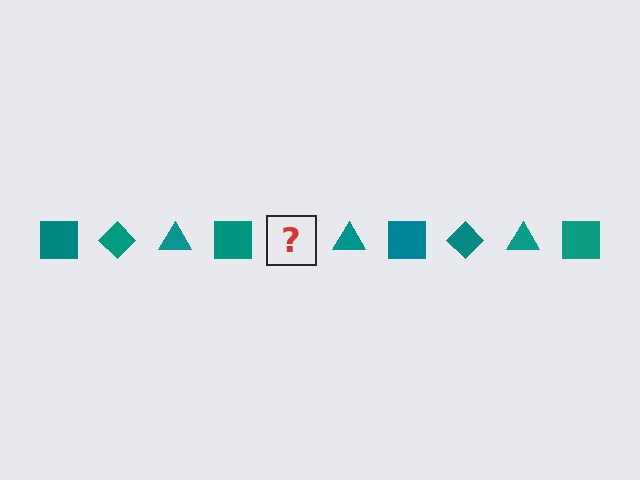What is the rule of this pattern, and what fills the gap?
The rule is that the pattern cycles through square, diamond, triangle shapes in teal. The gap should be filled with a teal diamond.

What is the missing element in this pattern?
The missing element is a teal diamond.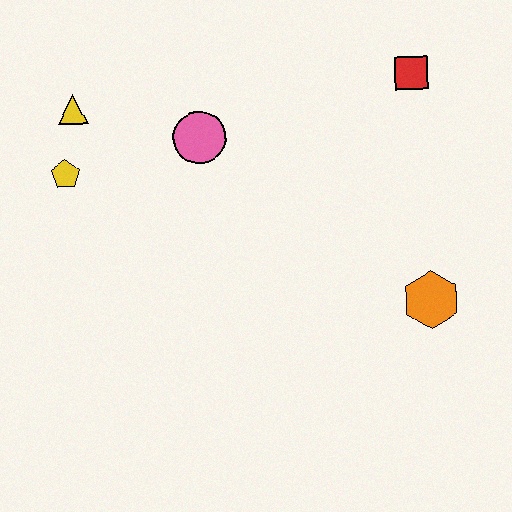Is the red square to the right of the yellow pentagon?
Yes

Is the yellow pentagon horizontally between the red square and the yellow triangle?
No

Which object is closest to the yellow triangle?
The yellow pentagon is closest to the yellow triangle.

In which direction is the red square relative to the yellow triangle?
The red square is to the right of the yellow triangle.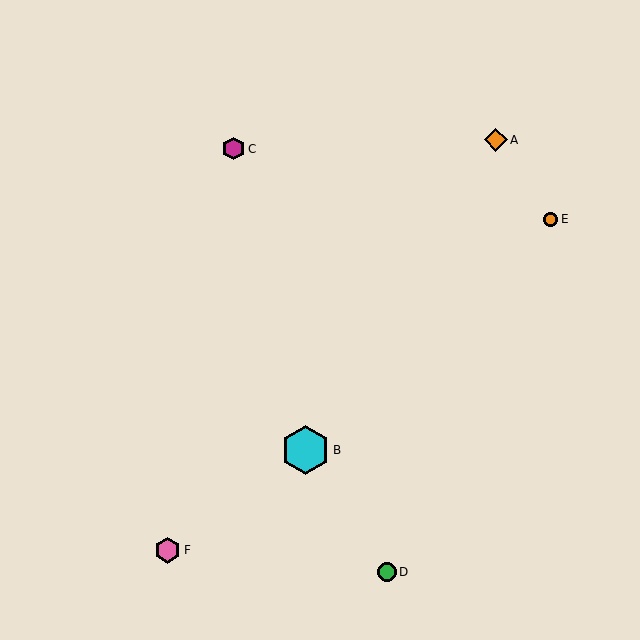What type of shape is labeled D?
Shape D is a green circle.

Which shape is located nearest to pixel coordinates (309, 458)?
The cyan hexagon (labeled B) at (306, 450) is nearest to that location.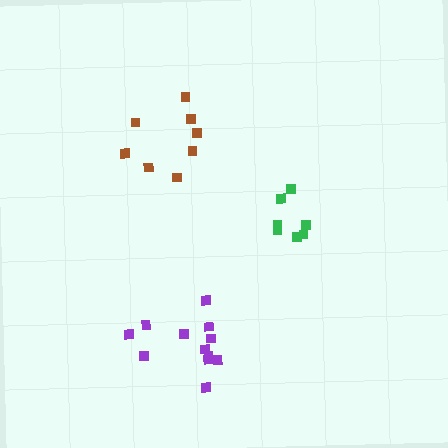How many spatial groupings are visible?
There are 3 spatial groupings.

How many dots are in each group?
Group 1: 12 dots, Group 2: 7 dots, Group 3: 8 dots (27 total).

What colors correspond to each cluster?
The clusters are colored: purple, green, brown.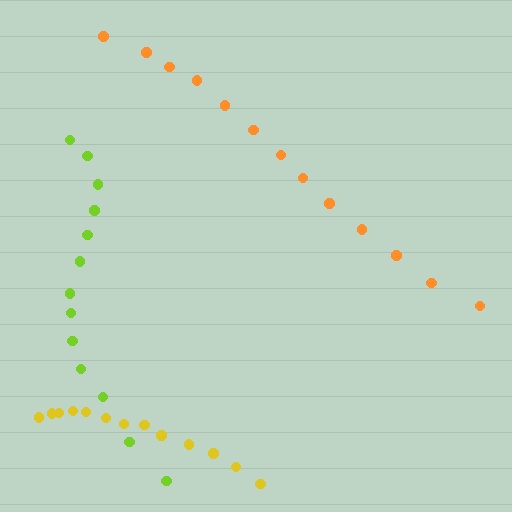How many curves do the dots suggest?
There are 3 distinct paths.